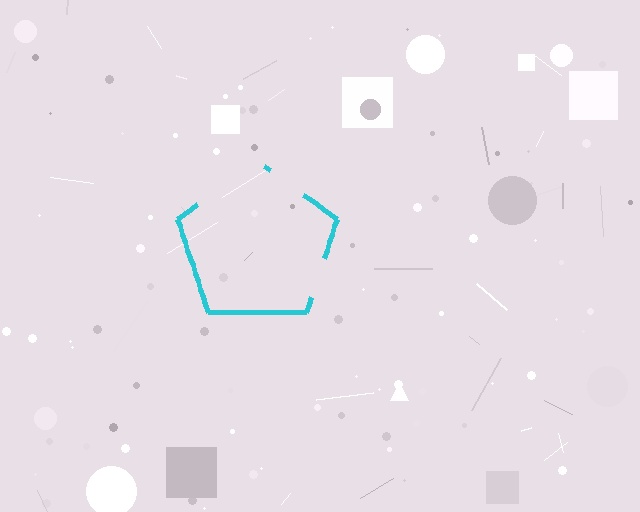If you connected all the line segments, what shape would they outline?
They would outline a pentagon.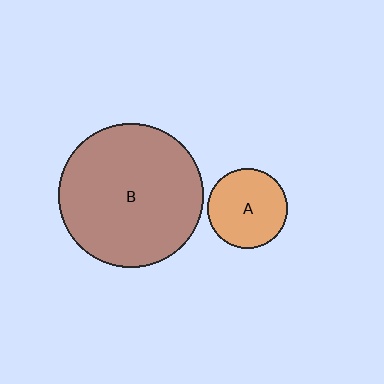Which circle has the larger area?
Circle B (brown).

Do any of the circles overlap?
No, none of the circles overlap.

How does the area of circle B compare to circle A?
Approximately 3.3 times.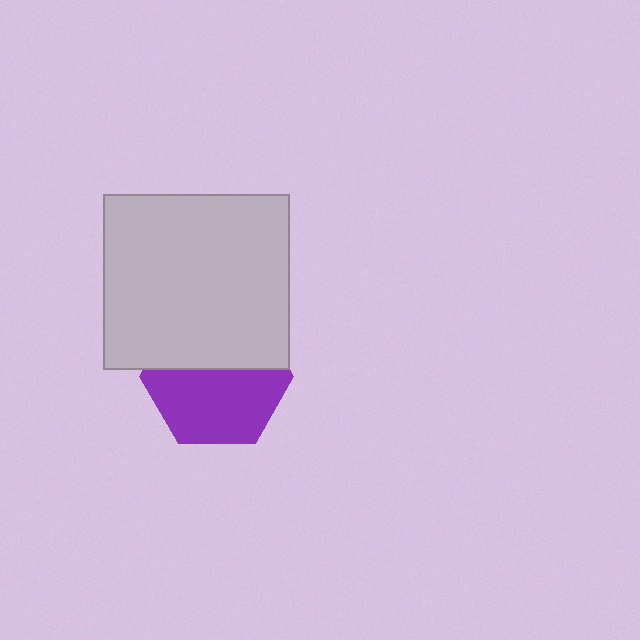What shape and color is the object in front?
The object in front is a light gray rectangle.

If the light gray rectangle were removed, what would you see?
You would see the complete purple hexagon.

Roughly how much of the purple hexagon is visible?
About half of it is visible (roughly 57%).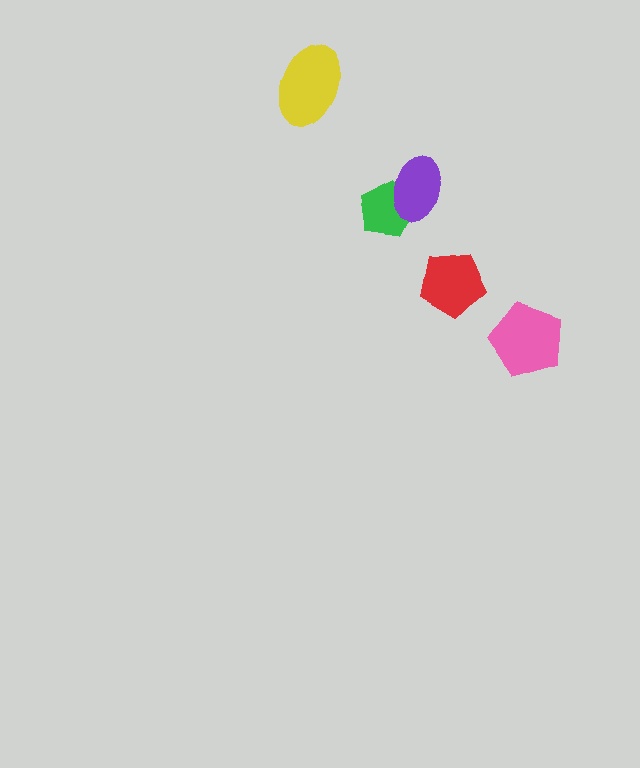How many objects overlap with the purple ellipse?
1 object overlaps with the purple ellipse.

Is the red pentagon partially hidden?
No, no other shape covers it.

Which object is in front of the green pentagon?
The purple ellipse is in front of the green pentagon.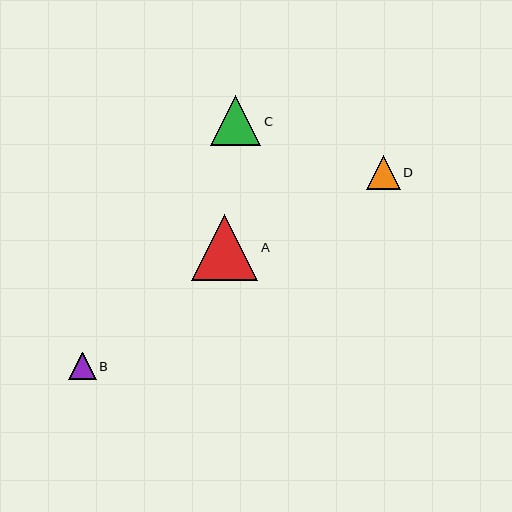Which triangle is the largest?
Triangle A is the largest with a size of approximately 66 pixels.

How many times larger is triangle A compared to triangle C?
Triangle A is approximately 1.3 times the size of triangle C.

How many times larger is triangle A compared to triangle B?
Triangle A is approximately 2.4 times the size of triangle B.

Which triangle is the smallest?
Triangle B is the smallest with a size of approximately 28 pixels.